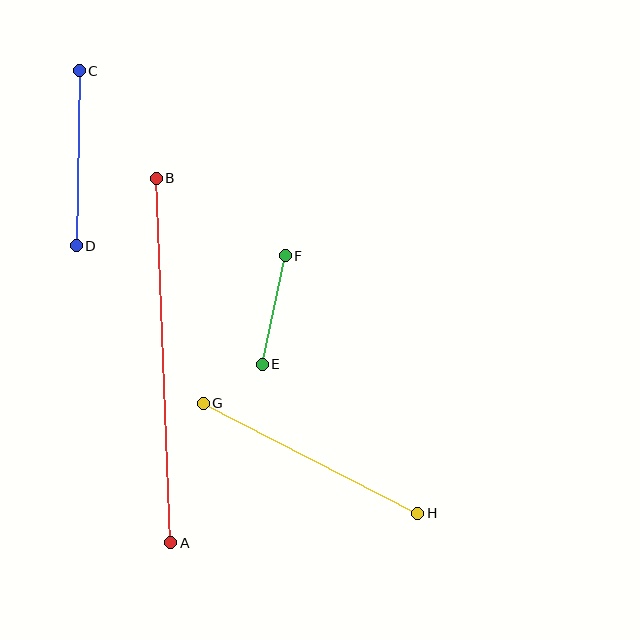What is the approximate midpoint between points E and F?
The midpoint is at approximately (274, 310) pixels.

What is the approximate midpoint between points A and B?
The midpoint is at approximately (164, 361) pixels.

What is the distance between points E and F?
The distance is approximately 111 pixels.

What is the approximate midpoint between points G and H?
The midpoint is at approximately (311, 458) pixels.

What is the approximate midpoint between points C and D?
The midpoint is at approximately (78, 158) pixels.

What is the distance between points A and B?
The distance is approximately 365 pixels.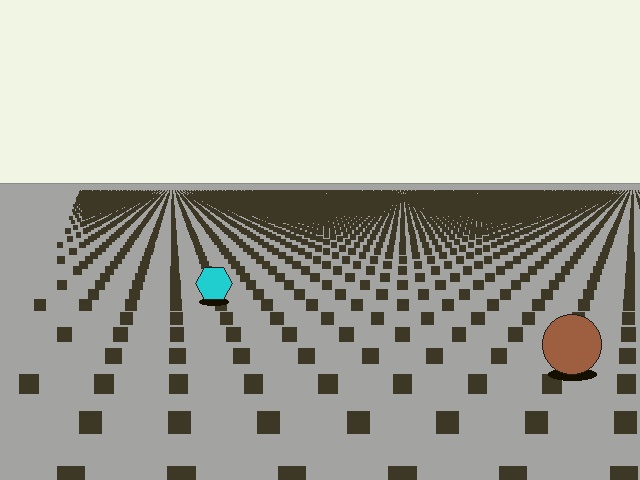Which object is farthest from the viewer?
The cyan hexagon is farthest from the viewer. It appears smaller and the ground texture around it is denser.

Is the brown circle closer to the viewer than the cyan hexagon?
Yes. The brown circle is closer — you can tell from the texture gradient: the ground texture is coarser near it.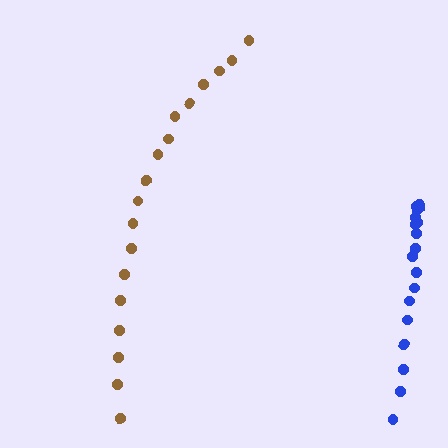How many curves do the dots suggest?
There are 2 distinct paths.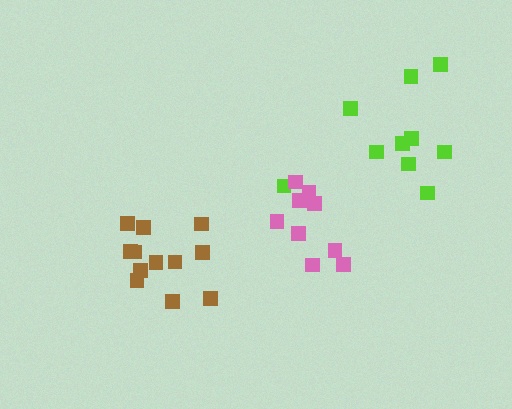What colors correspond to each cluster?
The clusters are colored: brown, lime, pink.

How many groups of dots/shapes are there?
There are 3 groups.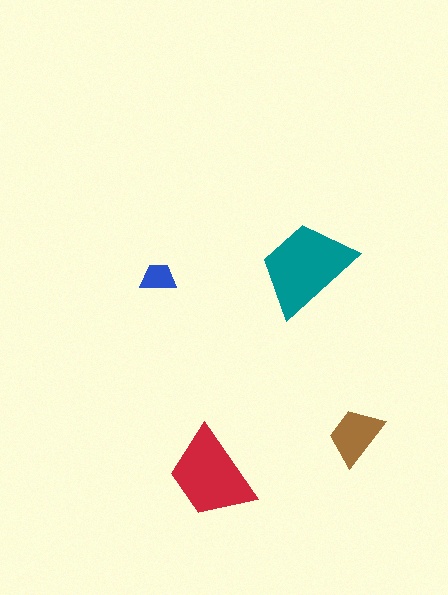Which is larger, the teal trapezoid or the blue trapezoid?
The teal one.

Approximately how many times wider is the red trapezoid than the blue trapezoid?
About 2.5 times wider.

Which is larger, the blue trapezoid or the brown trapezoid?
The brown one.